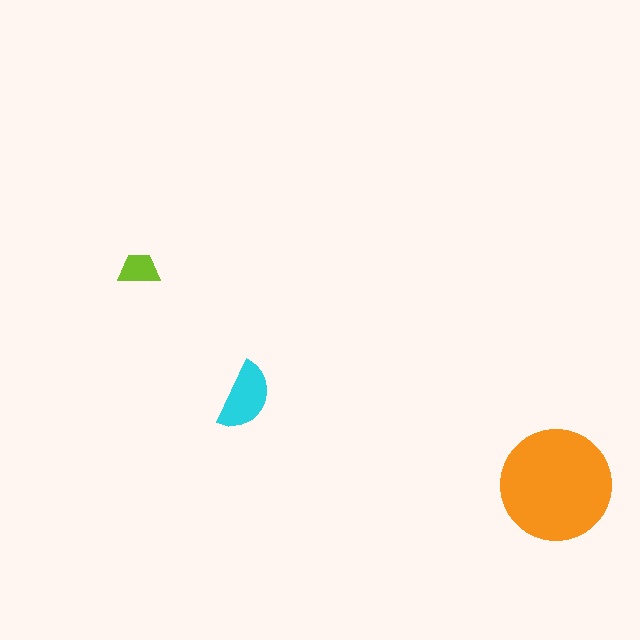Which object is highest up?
The lime trapezoid is topmost.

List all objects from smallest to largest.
The lime trapezoid, the cyan semicircle, the orange circle.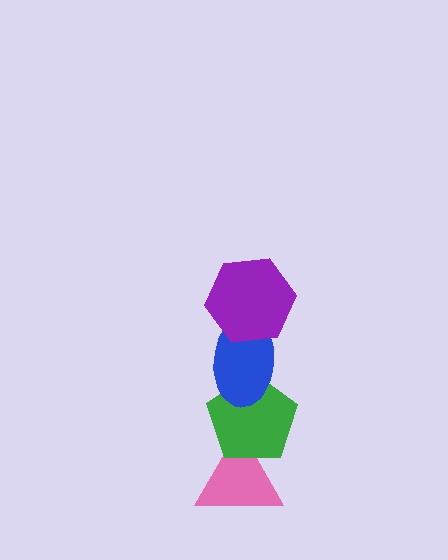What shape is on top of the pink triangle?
The green pentagon is on top of the pink triangle.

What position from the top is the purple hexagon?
The purple hexagon is 1st from the top.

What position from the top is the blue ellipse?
The blue ellipse is 2nd from the top.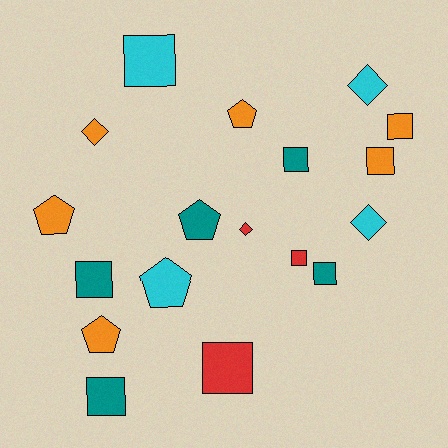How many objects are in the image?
There are 18 objects.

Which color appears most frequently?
Orange, with 6 objects.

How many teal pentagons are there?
There is 1 teal pentagon.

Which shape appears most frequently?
Square, with 9 objects.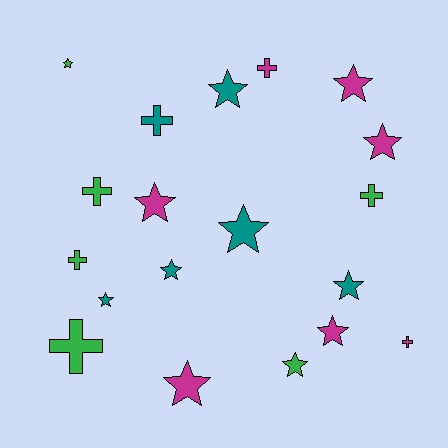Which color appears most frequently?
Magenta, with 7 objects.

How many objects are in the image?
There are 19 objects.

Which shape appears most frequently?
Star, with 12 objects.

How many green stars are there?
There are 2 green stars.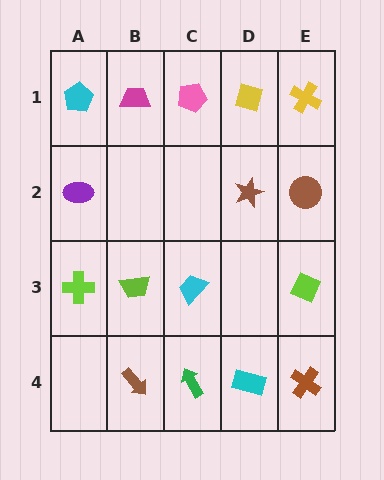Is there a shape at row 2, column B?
No, that cell is empty.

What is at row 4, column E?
A brown cross.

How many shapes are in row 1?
5 shapes.